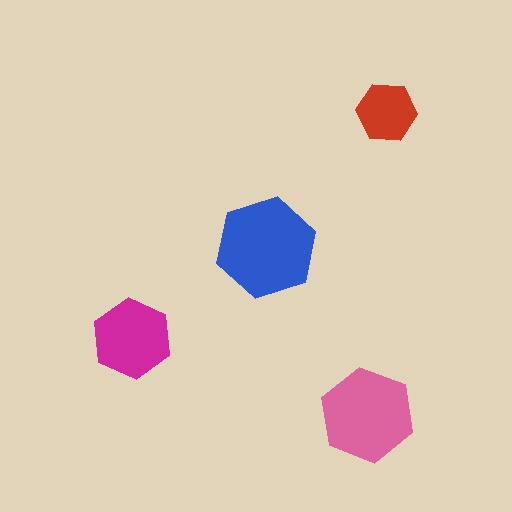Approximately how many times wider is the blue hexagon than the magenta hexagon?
About 1.5 times wider.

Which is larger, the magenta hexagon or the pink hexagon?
The pink one.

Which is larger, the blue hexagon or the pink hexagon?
The blue one.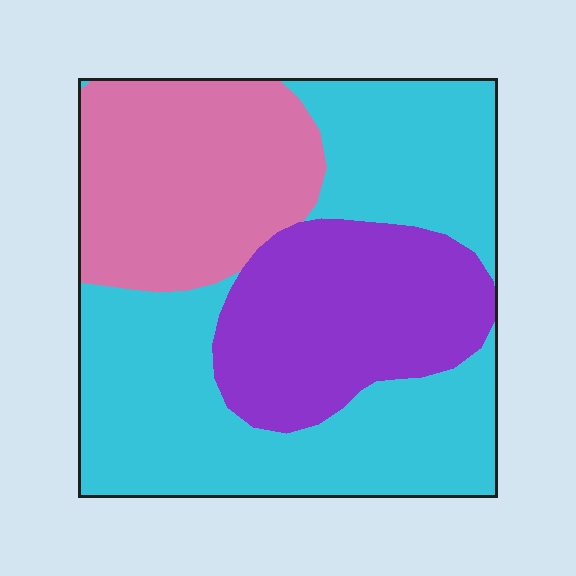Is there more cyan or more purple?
Cyan.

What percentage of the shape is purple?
Purple takes up between a sixth and a third of the shape.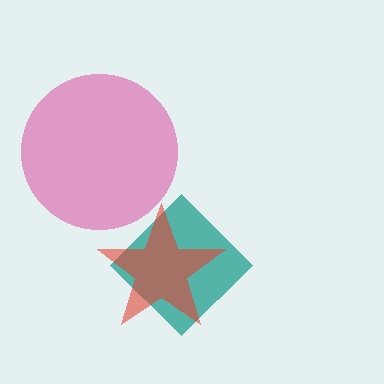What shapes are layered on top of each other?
The layered shapes are: a teal diamond, a red star, a pink circle.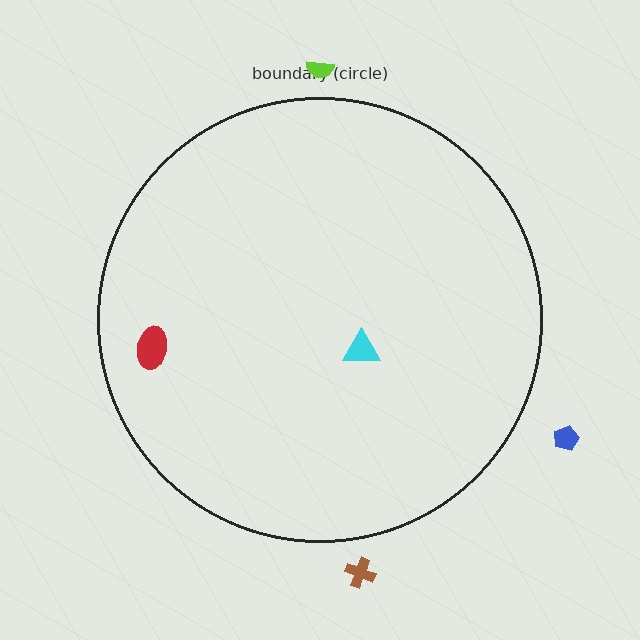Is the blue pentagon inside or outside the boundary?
Outside.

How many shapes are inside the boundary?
2 inside, 3 outside.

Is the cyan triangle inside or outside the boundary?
Inside.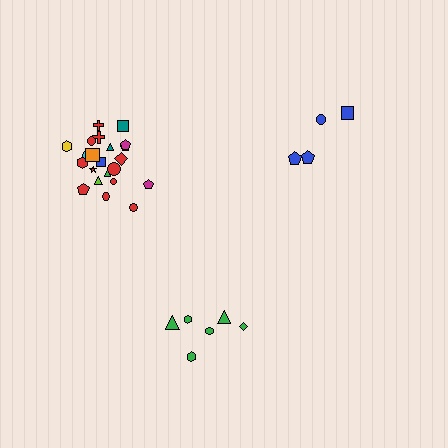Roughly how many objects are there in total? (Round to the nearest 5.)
Roughly 30 objects in total.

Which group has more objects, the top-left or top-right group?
The top-left group.